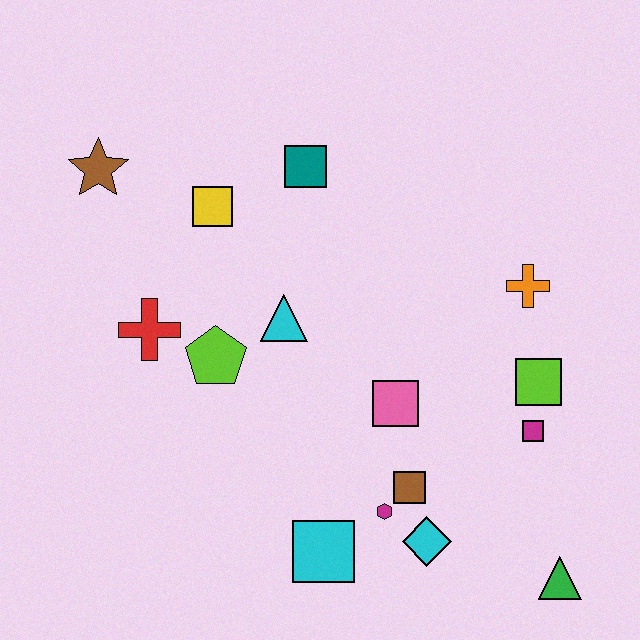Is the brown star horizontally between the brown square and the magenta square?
No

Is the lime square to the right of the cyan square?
Yes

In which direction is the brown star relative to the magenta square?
The brown star is to the left of the magenta square.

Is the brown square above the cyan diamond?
Yes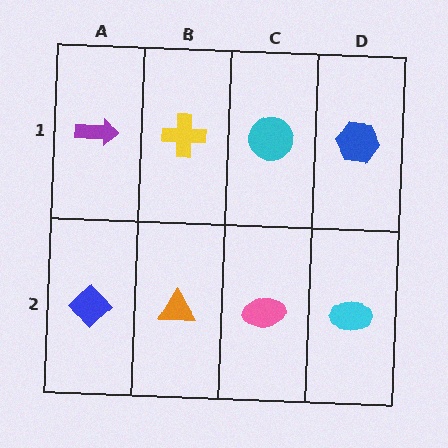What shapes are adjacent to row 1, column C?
A pink ellipse (row 2, column C), a yellow cross (row 1, column B), a blue hexagon (row 1, column D).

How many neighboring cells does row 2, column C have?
3.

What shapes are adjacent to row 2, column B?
A yellow cross (row 1, column B), a blue diamond (row 2, column A), a pink ellipse (row 2, column C).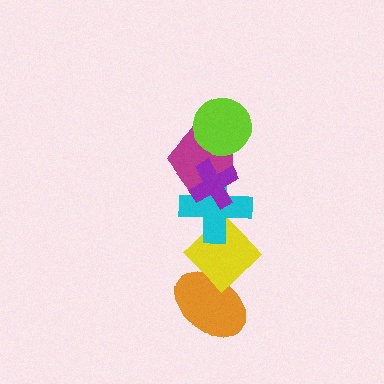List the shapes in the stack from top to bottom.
From top to bottom: the lime circle, the purple cross, the magenta pentagon, the cyan cross, the yellow diamond, the orange ellipse.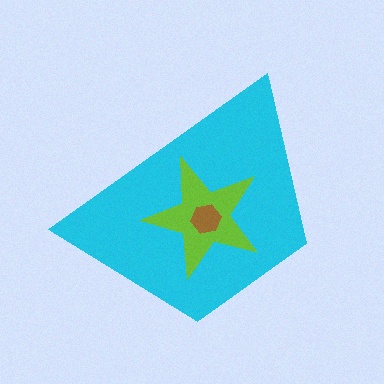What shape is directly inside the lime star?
The brown hexagon.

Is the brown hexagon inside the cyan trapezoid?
Yes.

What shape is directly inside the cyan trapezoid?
The lime star.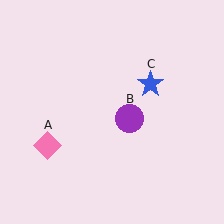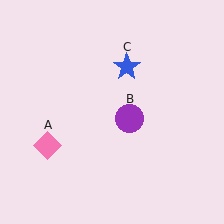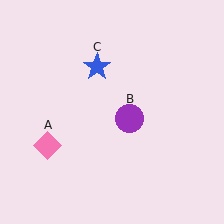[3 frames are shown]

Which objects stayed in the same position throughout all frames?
Pink diamond (object A) and purple circle (object B) remained stationary.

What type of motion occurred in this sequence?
The blue star (object C) rotated counterclockwise around the center of the scene.